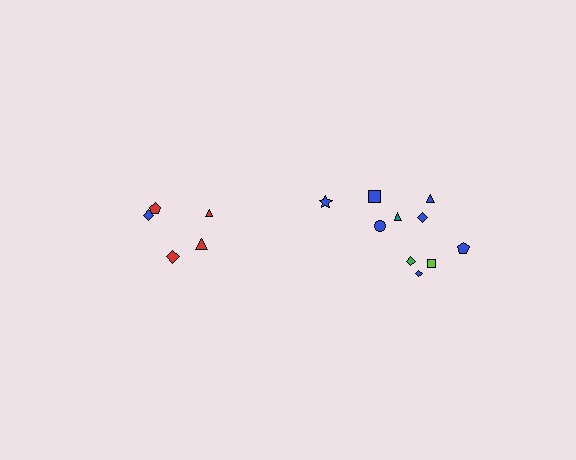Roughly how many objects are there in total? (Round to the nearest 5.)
Roughly 15 objects in total.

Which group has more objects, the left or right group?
The right group.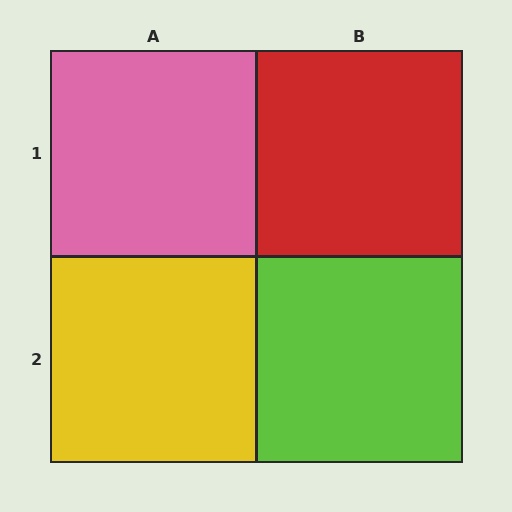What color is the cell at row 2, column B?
Lime.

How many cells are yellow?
1 cell is yellow.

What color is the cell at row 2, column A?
Yellow.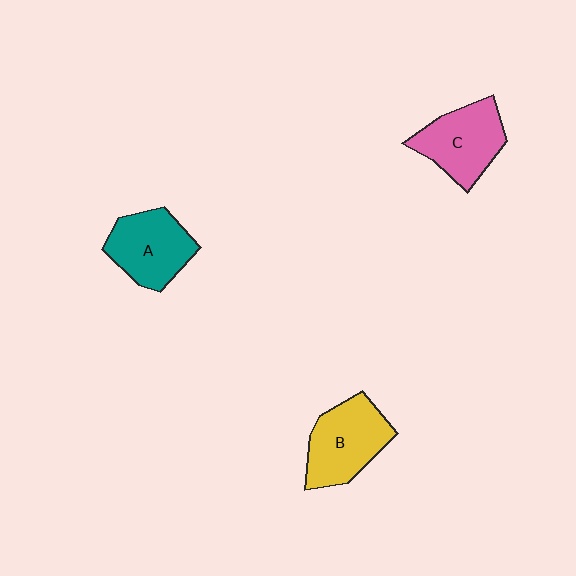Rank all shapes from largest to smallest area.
From largest to smallest: B (yellow), C (pink), A (teal).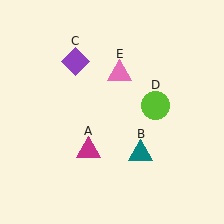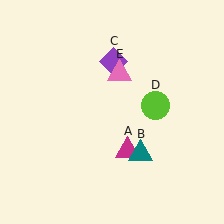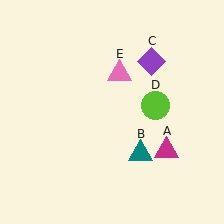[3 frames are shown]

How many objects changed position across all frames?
2 objects changed position: magenta triangle (object A), purple diamond (object C).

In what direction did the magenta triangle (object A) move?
The magenta triangle (object A) moved right.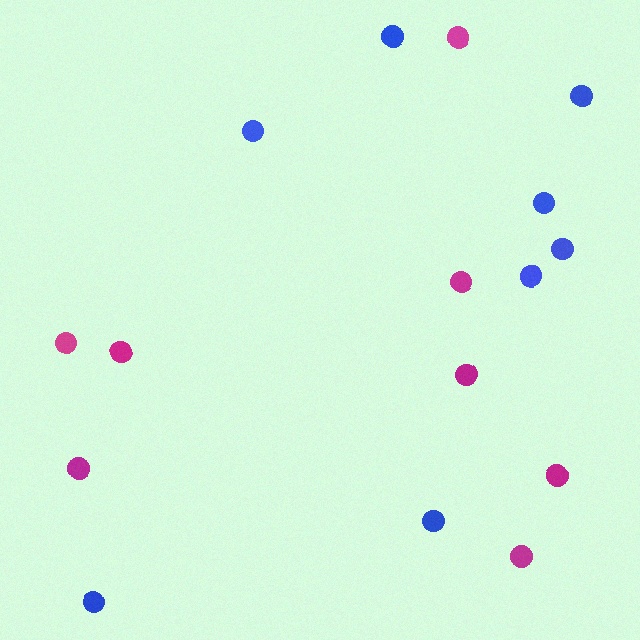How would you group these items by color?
There are 2 groups: one group of blue circles (8) and one group of magenta circles (8).